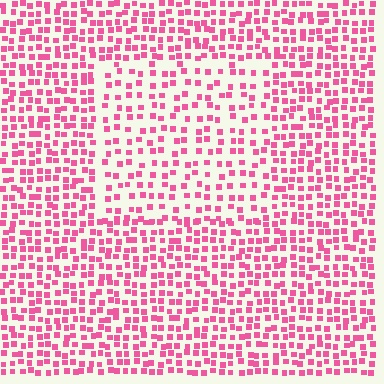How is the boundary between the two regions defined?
The boundary is defined by a change in element density (approximately 1.7x ratio). All elements are the same color, size, and shape.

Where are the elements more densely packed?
The elements are more densely packed outside the rectangle boundary.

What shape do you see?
I see a rectangle.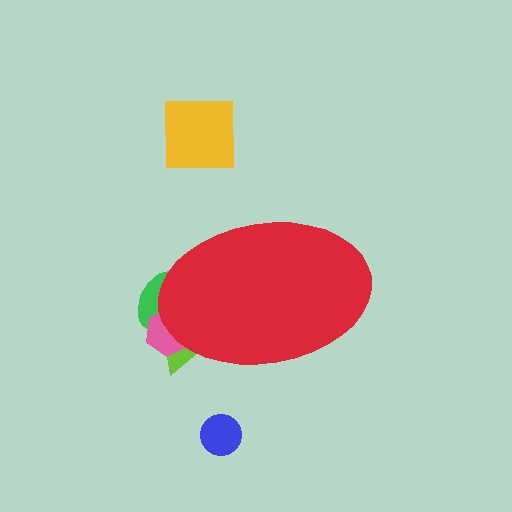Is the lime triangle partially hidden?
Yes, the lime triangle is partially hidden behind the red ellipse.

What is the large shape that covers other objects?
A red ellipse.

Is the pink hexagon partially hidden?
Yes, the pink hexagon is partially hidden behind the red ellipse.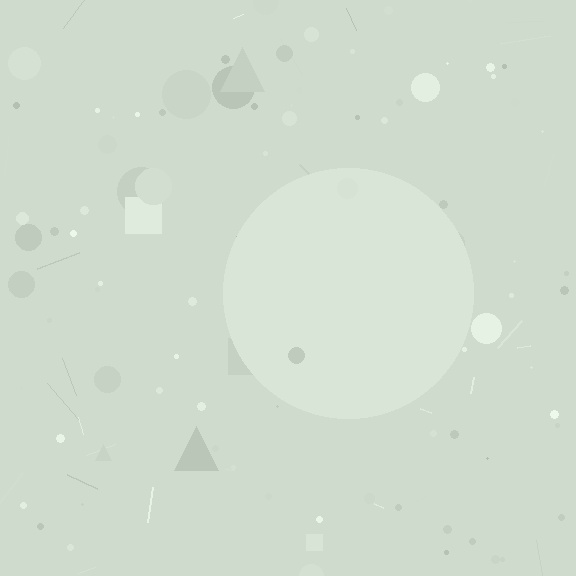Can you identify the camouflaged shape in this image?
The camouflaged shape is a circle.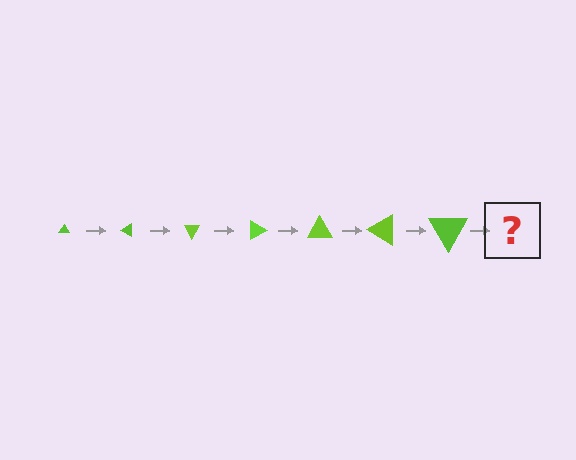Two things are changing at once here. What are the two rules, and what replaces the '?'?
The two rules are that the triangle grows larger each step and it rotates 30 degrees each step. The '?' should be a triangle, larger than the previous one and rotated 210 degrees from the start.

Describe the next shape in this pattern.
It should be a triangle, larger than the previous one and rotated 210 degrees from the start.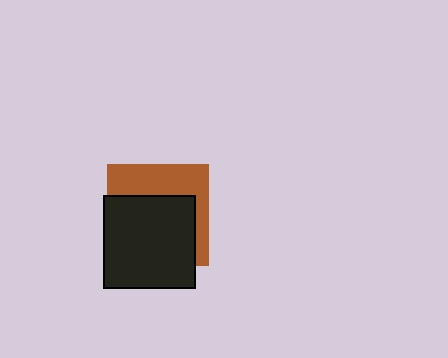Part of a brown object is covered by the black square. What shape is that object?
It is a square.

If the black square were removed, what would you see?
You would see the complete brown square.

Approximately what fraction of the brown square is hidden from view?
Roughly 59% of the brown square is hidden behind the black square.